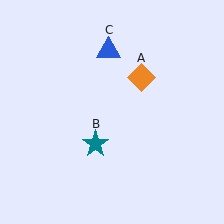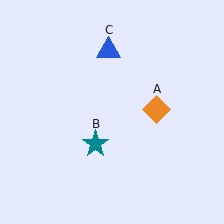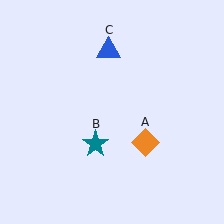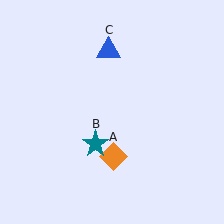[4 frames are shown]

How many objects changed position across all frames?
1 object changed position: orange diamond (object A).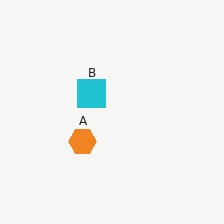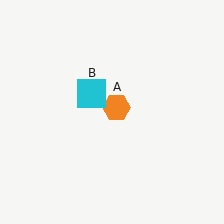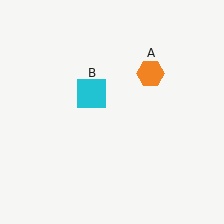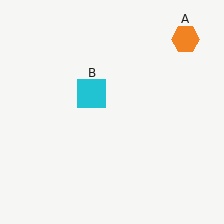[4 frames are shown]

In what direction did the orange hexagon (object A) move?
The orange hexagon (object A) moved up and to the right.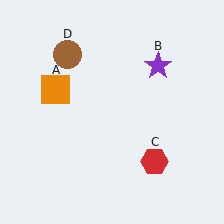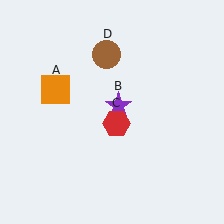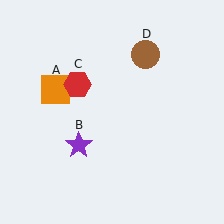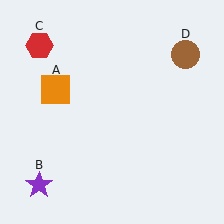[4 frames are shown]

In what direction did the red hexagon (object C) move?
The red hexagon (object C) moved up and to the left.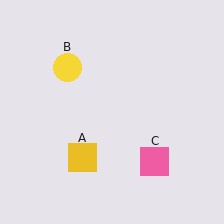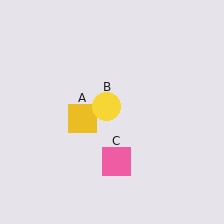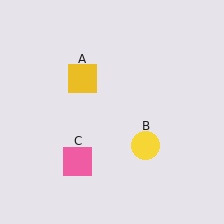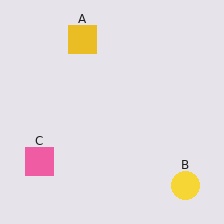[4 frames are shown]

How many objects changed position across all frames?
3 objects changed position: yellow square (object A), yellow circle (object B), pink square (object C).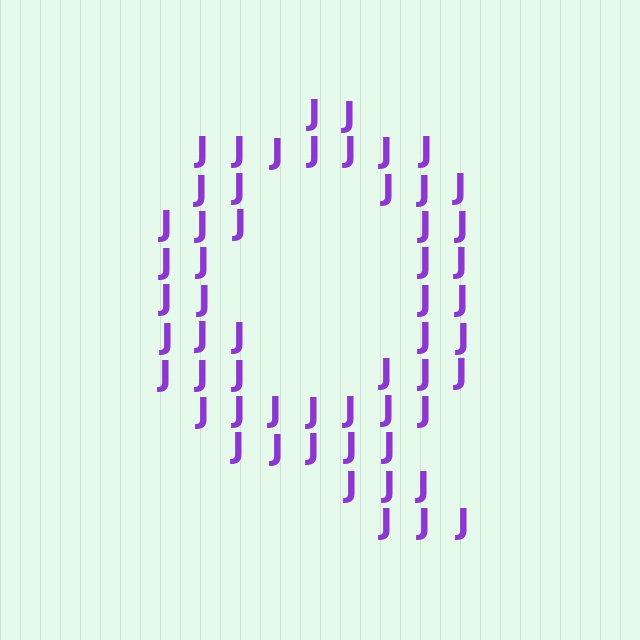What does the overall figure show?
The overall figure shows the letter Q.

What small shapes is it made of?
It is made of small letter J's.